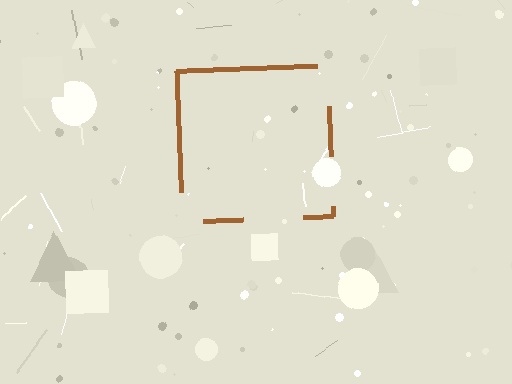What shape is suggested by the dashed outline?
The dashed outline suggests a square.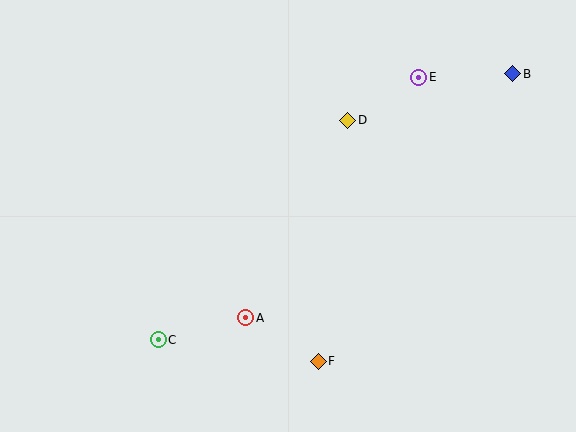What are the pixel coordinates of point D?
Point D is at (348, 120).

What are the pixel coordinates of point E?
Point E is at (419, 77).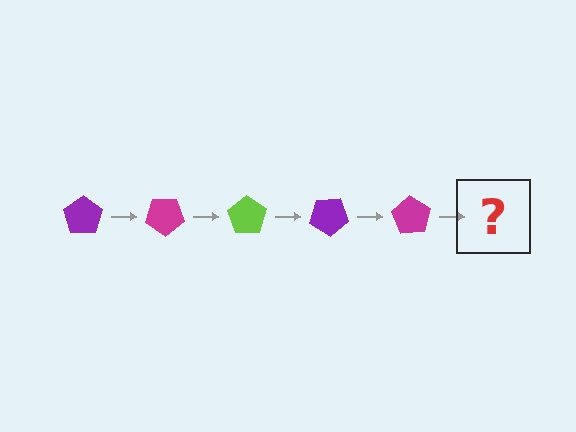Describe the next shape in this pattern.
It should be a lime pentagon, rotated 175 degrees from the start.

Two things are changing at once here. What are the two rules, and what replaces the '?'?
The two rules are that it rotates 35 degrees each step and the color cycles through purple, magenta, and lime. The '?' should be a lime pentagon, rotated 175 degrees from the start.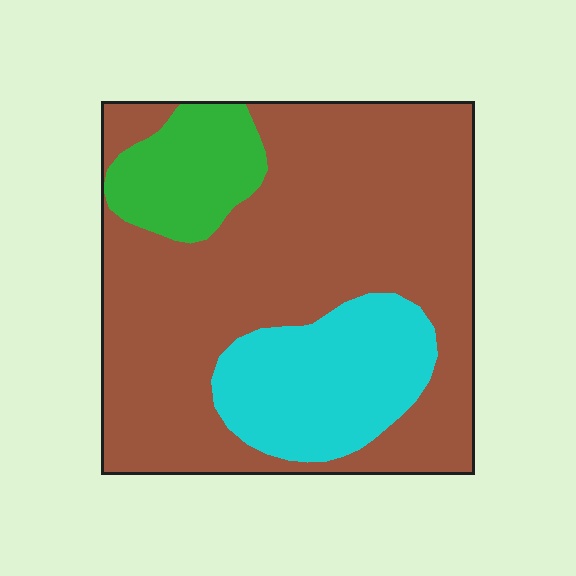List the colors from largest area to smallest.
From largest to smallest: brown, cyan, green.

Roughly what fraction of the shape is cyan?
Cyan covers 19% of the shape.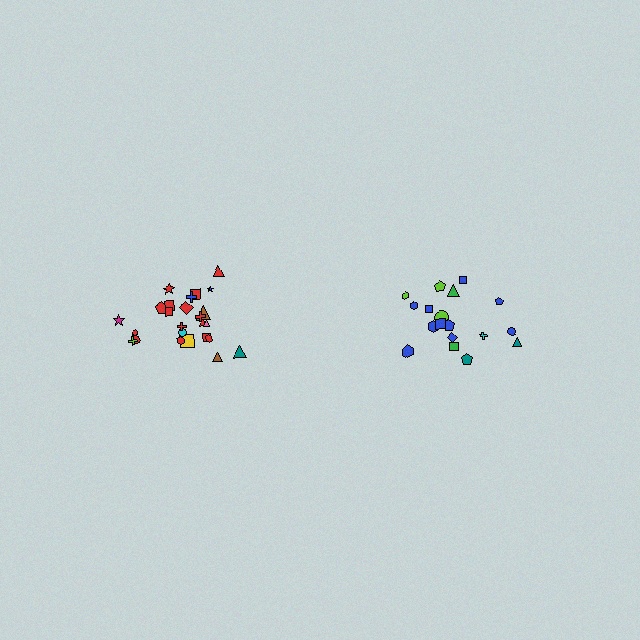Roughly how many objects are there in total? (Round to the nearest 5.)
Roughly 45 objects in total.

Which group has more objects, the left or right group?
The left group.